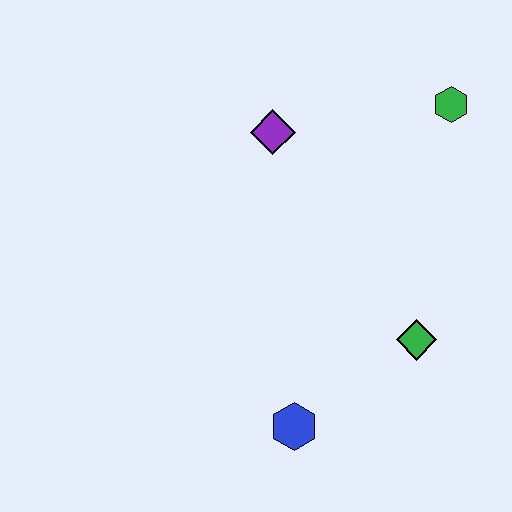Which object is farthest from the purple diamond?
The blue hexagon is farthest from the purple diamond.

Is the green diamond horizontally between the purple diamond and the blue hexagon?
No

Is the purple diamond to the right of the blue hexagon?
No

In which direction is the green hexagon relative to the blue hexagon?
The green hexagon is above the blue hexagon.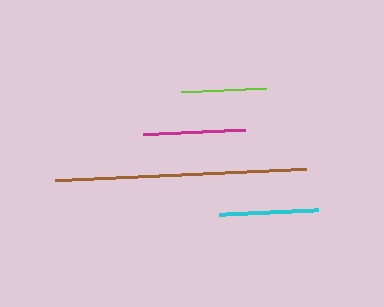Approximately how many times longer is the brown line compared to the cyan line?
The brown line is approximately 2.5 times the length of the cyan line.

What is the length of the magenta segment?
The magenta segment is approximately 102 pixels long.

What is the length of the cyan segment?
The cyan segment is approximately 99 pixels long.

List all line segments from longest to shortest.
From longest to shortest: brown, magenta, cyan, lime.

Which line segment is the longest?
The brown line is the longest at approximately 251 pixels.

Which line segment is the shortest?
The lime line is the shortest at approximately 85 pixels.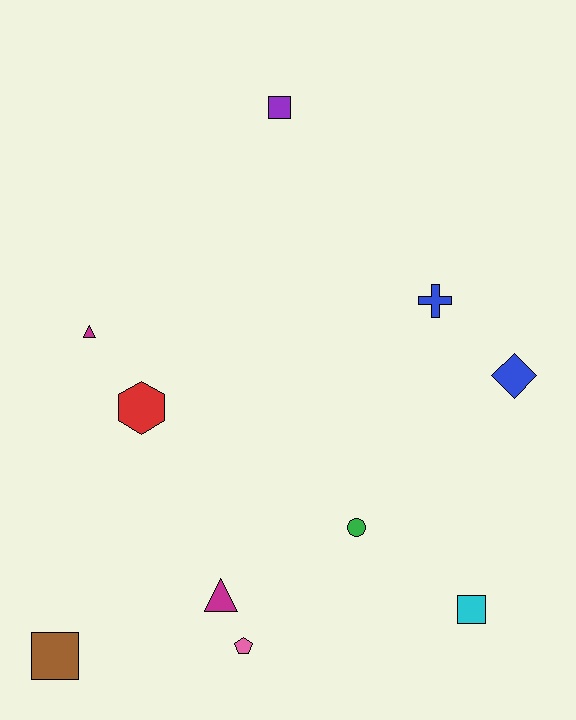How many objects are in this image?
There are 10 objects.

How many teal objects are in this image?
There are no teal objects.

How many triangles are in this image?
There are 2 triangles.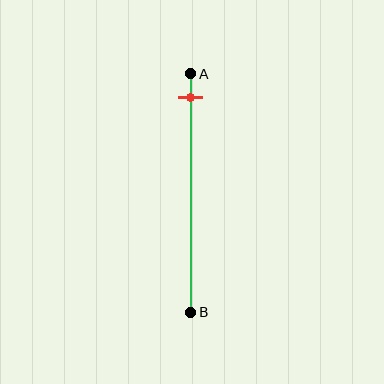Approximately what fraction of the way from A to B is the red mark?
The red mark is approximately 10% of the way from A to B.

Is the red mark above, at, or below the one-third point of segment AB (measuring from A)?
The red mark is above the one-third point of segment AB.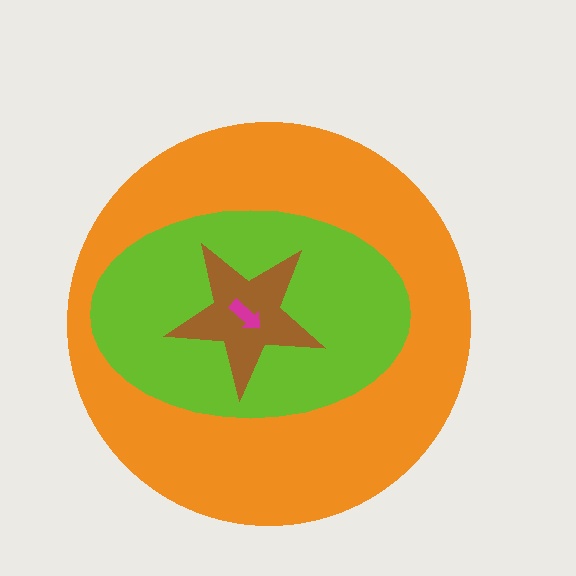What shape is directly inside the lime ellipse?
The brown star.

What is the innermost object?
The magenta arrow.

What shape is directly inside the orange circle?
The lime ellipse.